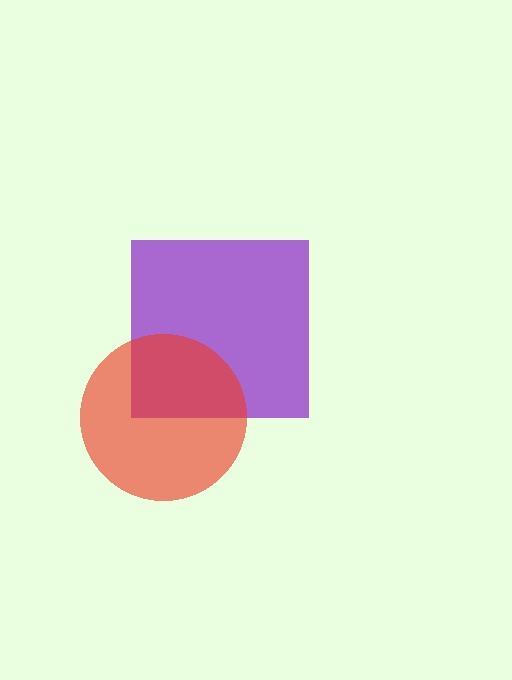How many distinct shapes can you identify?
There are 2 distinct shapes: a purple square, a red circle.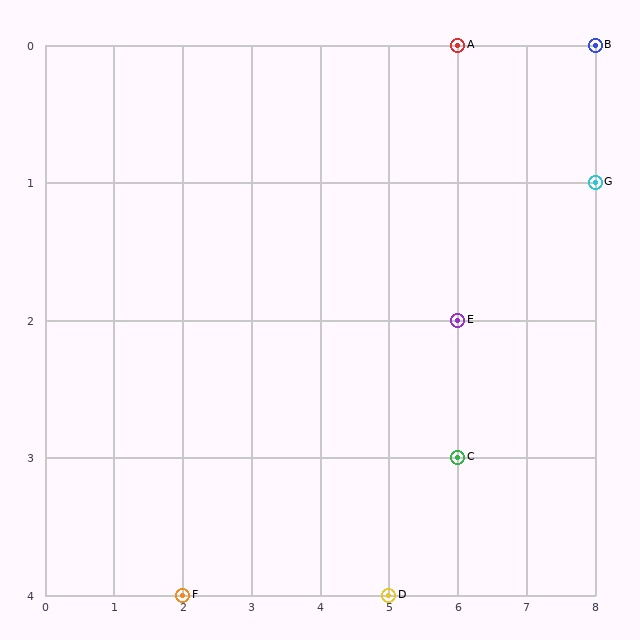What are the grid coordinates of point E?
Point E is at grid coordinates (6, 2).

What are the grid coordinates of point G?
Point G is at grid coordinates (8, 1).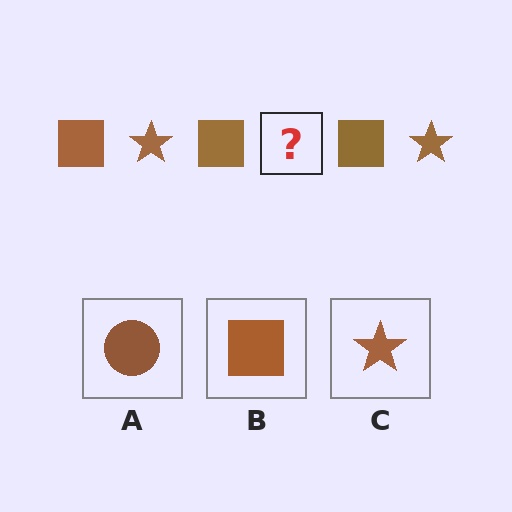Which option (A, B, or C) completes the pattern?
C.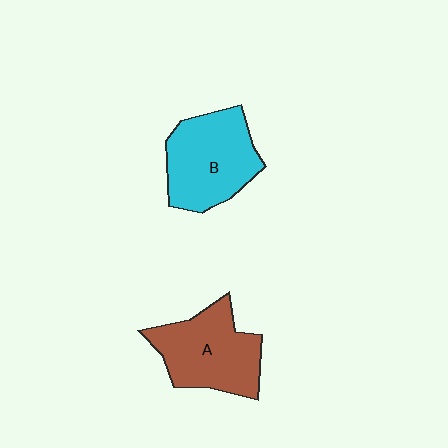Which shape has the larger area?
Shape B (cyan).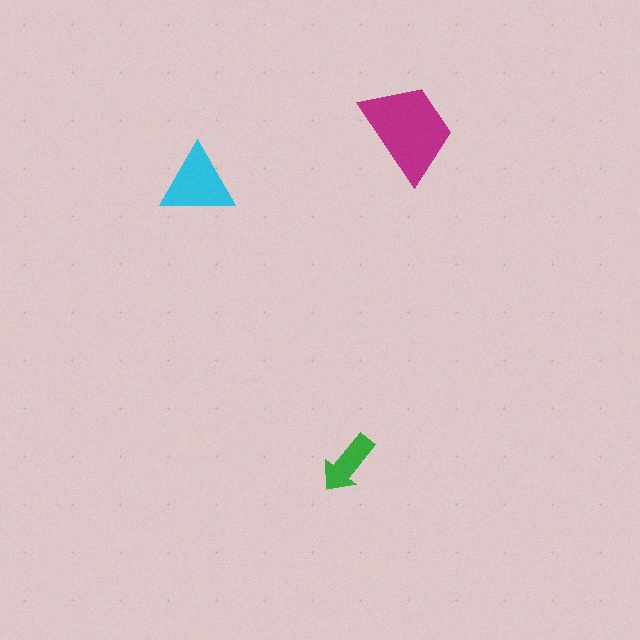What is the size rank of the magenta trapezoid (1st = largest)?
1st.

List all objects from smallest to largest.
The green arrow, the cyan triangle, the magenta trapezoid.